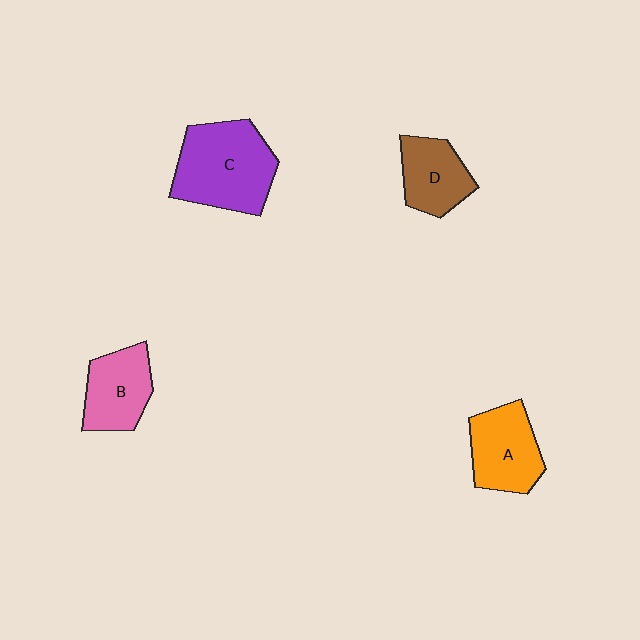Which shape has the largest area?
Shape C (purple).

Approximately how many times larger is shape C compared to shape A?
Approximately 1.4 times.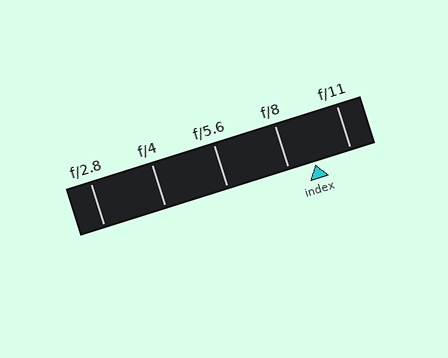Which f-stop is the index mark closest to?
The index mark is closest to f/8.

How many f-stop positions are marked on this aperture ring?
There are 5 f-stop positions marked.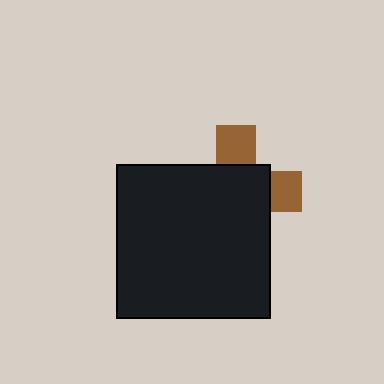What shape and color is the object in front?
The object in front is a black square.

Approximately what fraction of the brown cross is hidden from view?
Roughly 70% of the brown cross is hidden behind the black square.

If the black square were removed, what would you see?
You would see the complete brown cross.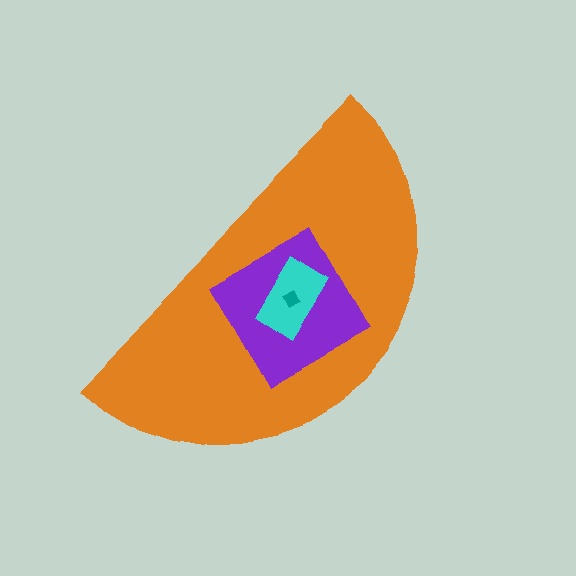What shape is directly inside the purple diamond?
The cyan rectangle.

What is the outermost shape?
The orange semicircle.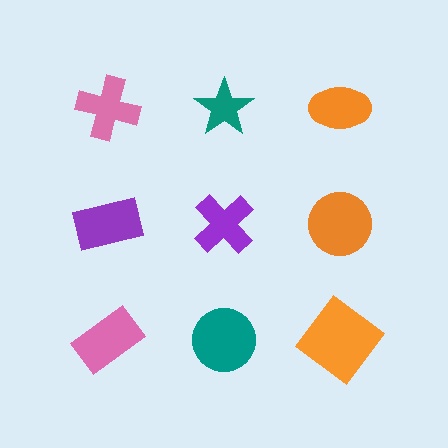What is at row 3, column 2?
A teal circle.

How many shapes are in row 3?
3 shapes.